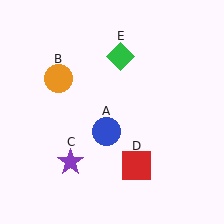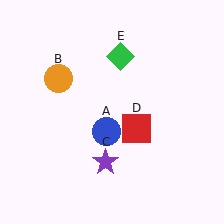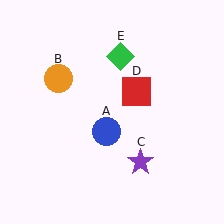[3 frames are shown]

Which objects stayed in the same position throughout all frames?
Blue circle (object A) and orange circle (object B) and green diamond (object E) remained stationary.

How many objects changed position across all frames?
2 objects changed position: purple star (object C), red square (object D).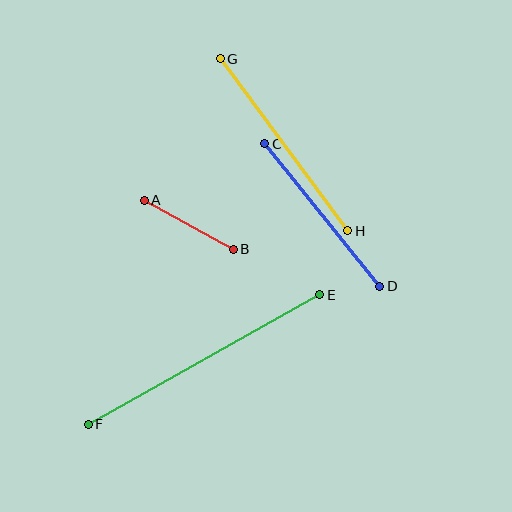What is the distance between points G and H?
The distance is approximately 214 pixels.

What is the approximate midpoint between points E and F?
The midpoint is at approximately (204, 359) pixels.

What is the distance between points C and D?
The distance is approximately 183 pixels.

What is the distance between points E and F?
The distance is approximately 265 pixels.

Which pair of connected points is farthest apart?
Points E and F are farthest apart.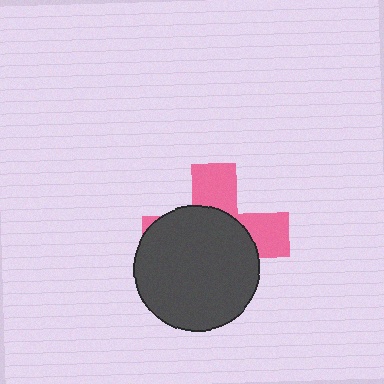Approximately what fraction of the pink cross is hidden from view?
Roughly 64% of the pink cross is hidden behind the dark gray circle.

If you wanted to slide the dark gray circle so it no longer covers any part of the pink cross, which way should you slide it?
Slide it toward the lower-left — that is the most direct way to separate the two shapes.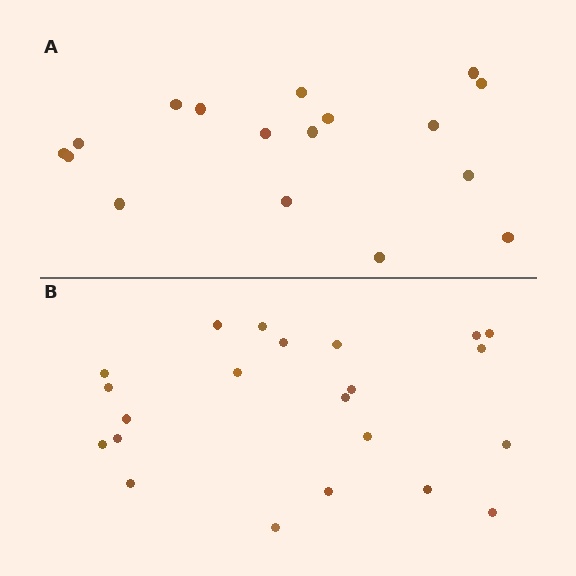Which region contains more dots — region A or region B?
Region B (the bottom region) has more dots.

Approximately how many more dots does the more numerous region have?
Region B has about 5 more dots than region A.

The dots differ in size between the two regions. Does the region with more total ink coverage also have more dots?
No. Region A has more total ink coverage because its dots are larger, but region B actually contains more individual dots. Total area can be misleading — the number of items is what matters here.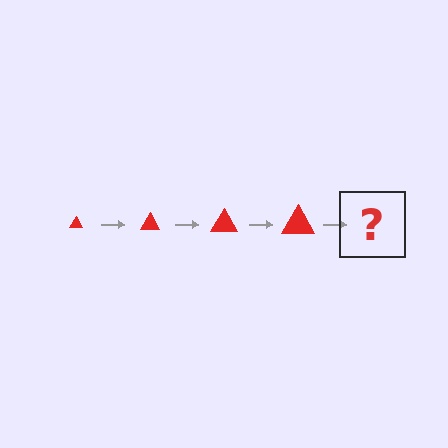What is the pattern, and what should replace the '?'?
The pattern is that the triangle gets progressively larger each step. The '?' should be a red triangle, larger than the previous one.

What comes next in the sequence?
The next element should be a red triangle, larger than the previous one.